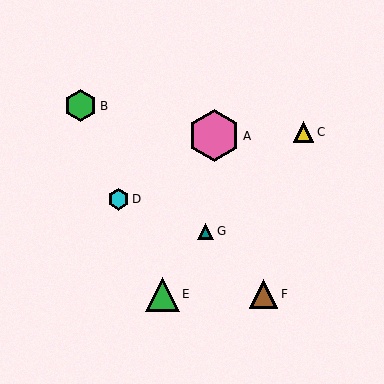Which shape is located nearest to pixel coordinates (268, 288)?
The brown triangle (labeled F) at (263, 294) is nearest to that location.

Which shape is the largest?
The pink hexagon (labeled A) is the largest.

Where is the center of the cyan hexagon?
The center of the cyan hexagon is at (119, 199).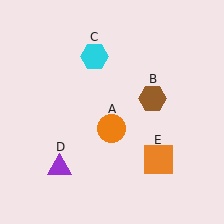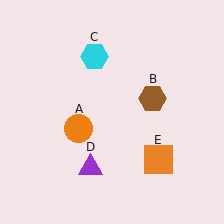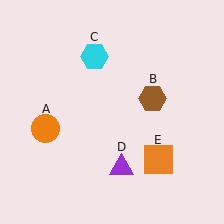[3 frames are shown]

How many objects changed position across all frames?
2 objects changed position: orange circle (object A), purple triangle (object D).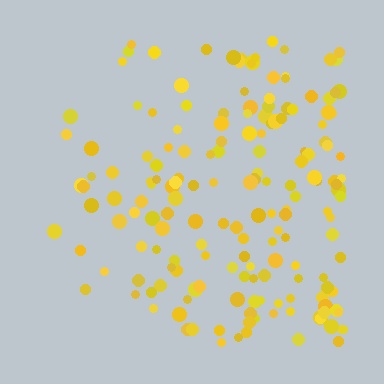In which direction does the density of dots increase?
From left to right, with the right side densest.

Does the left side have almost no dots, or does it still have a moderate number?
Still a moderate number, just noticeably fewer than the right.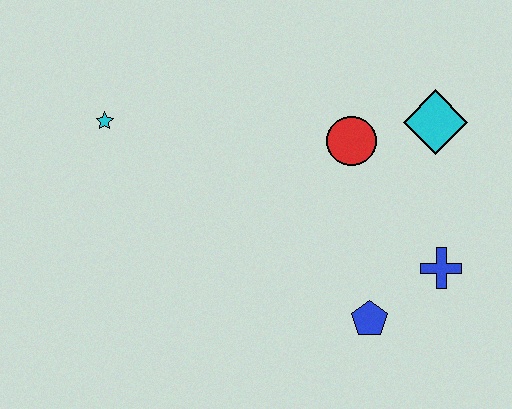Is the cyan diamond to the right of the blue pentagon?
Yes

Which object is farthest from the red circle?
The cyan star is farthest from the red circle.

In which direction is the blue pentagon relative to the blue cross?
The blue pentagon is to the left of the blue cross.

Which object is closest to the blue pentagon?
The blue cross is closest to the blue pentagon.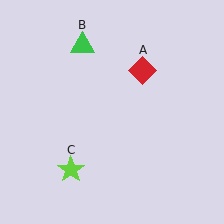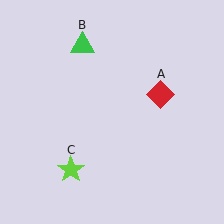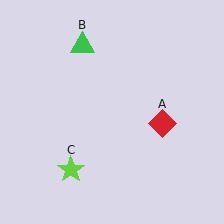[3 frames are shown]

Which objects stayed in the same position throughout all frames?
Green triangle (object B) and lime star (object C) remained stationary.